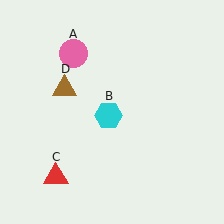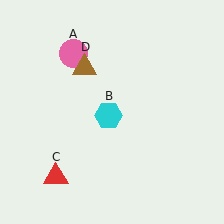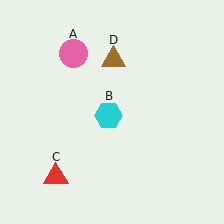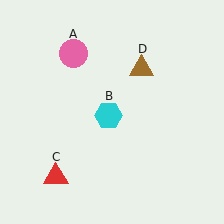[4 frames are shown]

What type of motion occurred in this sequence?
The brown triangle (object D) rotated clockwise around the center of the scene.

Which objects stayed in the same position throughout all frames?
Pink circle (object A) and cyan hexagon (object B) and red triangle (object C) remained stationary.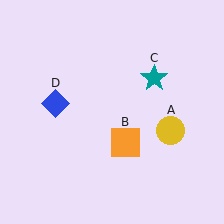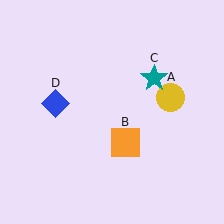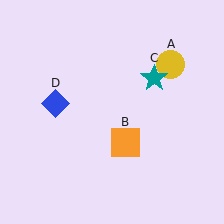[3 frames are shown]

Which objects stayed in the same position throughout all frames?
Orange square (object B) and teal star (object C) and blue diamond (object D) remained stationary.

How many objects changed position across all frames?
1 object changed position: yellow circle (object A).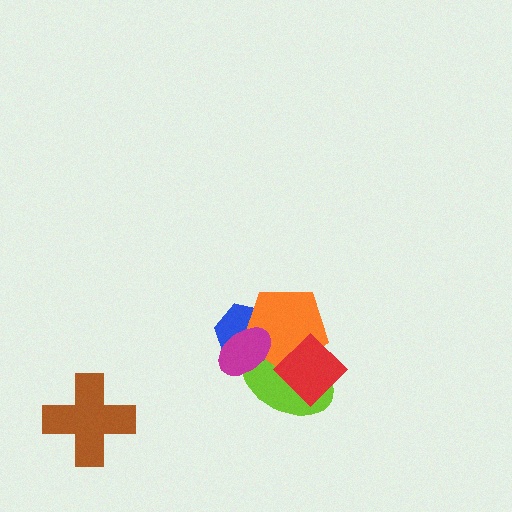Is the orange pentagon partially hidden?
Yes, it is partially covered by another shape.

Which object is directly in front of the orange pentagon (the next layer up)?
The magenta ellipse is directly in front of the orange pentagon.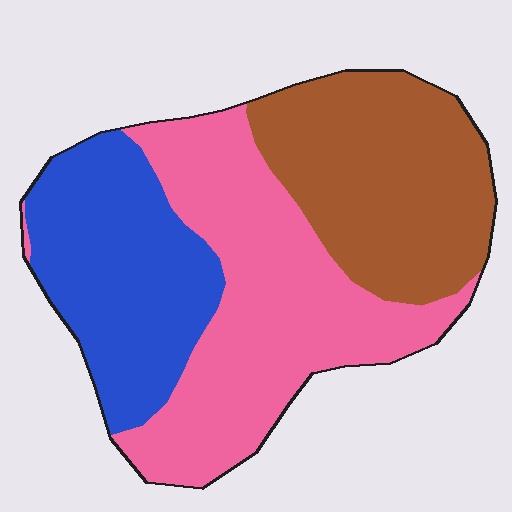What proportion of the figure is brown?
Brown takes up about one third (1/3) of the figure.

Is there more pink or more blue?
Pink.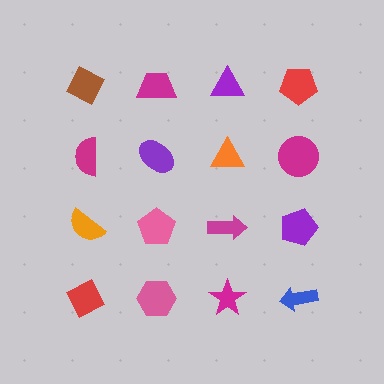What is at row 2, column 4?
A magenta circle.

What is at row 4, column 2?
A pink hexagon.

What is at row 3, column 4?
A purple pentagon.